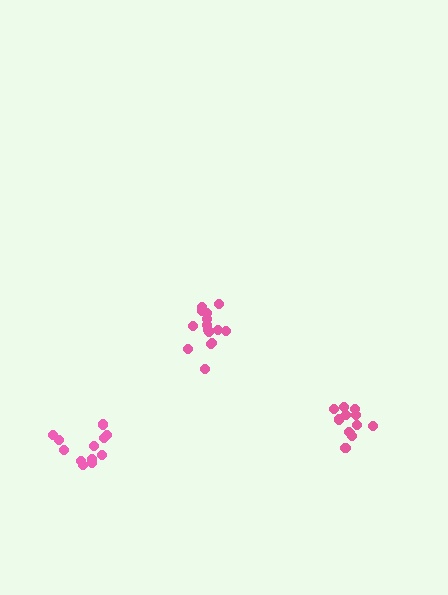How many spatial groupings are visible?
There are 3 spatial groupings.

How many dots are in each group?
Group 1: 15 dots, Group 2: 12 dots, Group 3: 13 dots (40 total).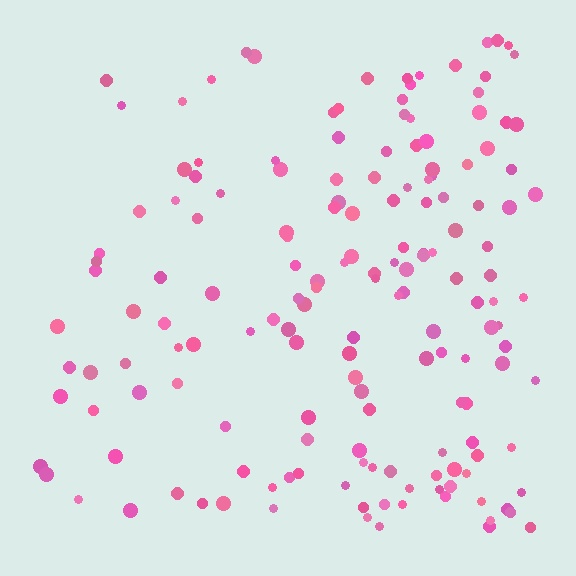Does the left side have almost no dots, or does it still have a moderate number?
Still a moderate number, just noticeably fewer than the right.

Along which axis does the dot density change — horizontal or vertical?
Horizontal.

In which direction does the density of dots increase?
From left to right, with the right side densest.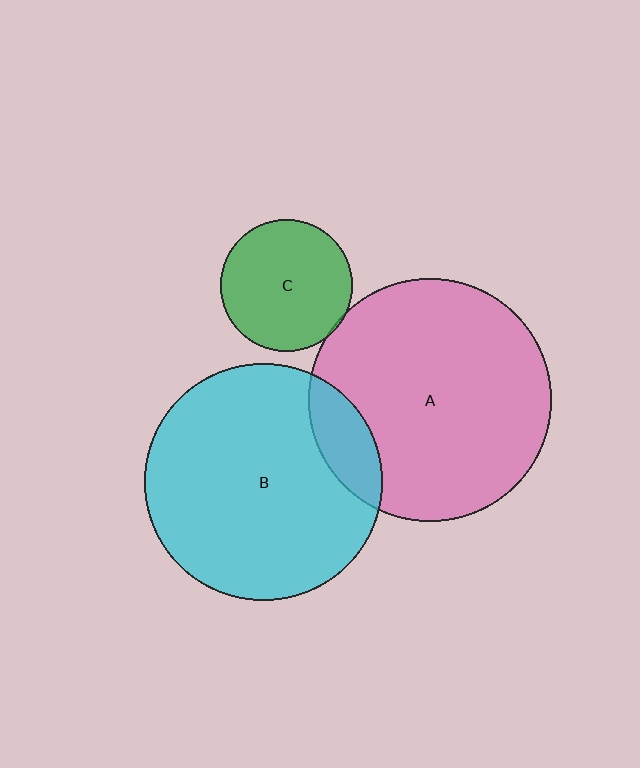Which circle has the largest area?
Circle A (pink).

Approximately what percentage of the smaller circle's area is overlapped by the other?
Approximately 15%.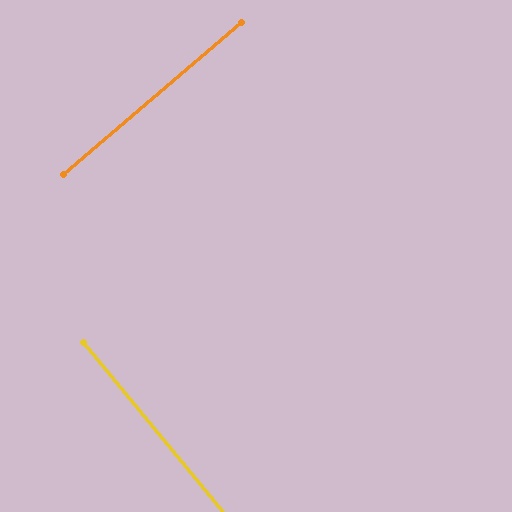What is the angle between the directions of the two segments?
Approximately 89 degrees.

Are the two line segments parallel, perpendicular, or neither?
Perpendicular — they meet at approximately 89°.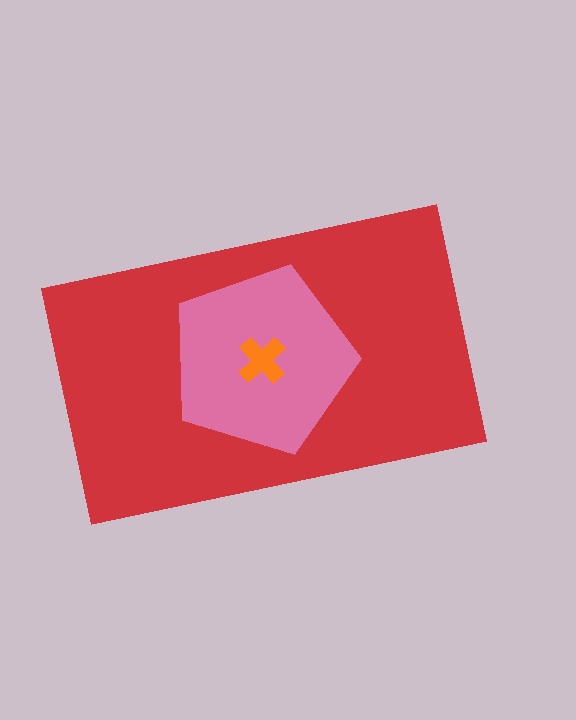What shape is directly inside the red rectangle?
The pink pentagon.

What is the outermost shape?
The red rectangle.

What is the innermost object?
The orange cross.